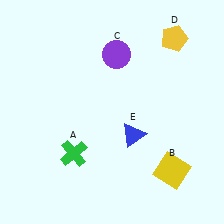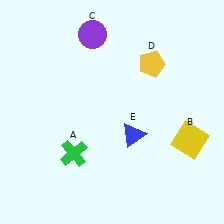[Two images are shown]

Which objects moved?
The objects that moved are: the yellow square (B), the purple circle (C), the yellow pentagon (D).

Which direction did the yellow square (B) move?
The yellow square (B) moved up.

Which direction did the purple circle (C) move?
The purple circle (C) moved left.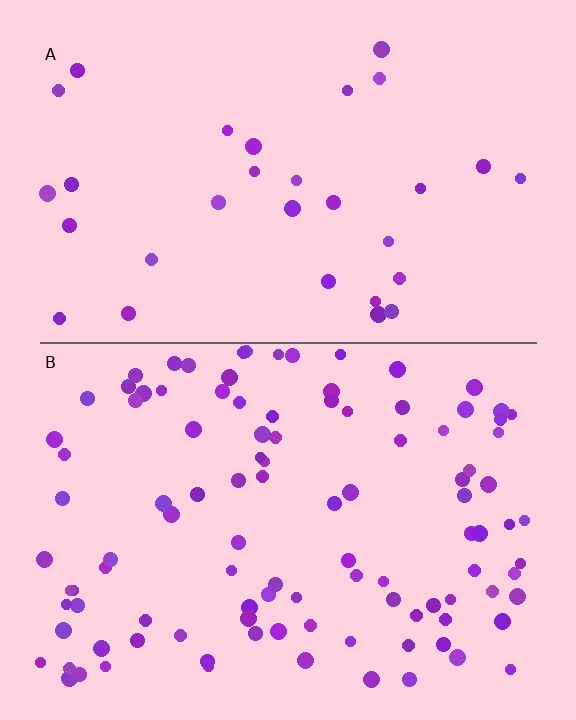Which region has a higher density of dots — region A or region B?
B (the bottom).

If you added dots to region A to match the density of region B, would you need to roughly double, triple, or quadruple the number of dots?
Approximately triple.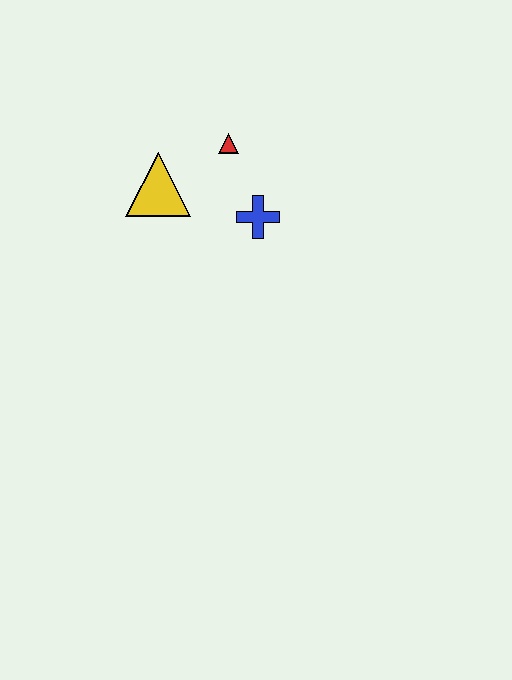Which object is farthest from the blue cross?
The yellow triangle is farthest from the blue cross.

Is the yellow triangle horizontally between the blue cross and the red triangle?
No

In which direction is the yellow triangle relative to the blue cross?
The yellow triangle is to the left of the blue cross.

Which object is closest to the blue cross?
The red triangle is closest to the blue cross.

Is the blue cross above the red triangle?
No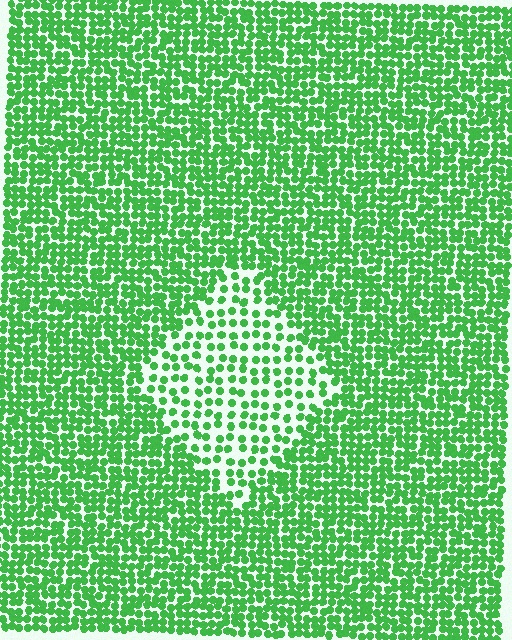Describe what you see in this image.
The image contains small green elements arranged at two different densities. A diamond-shaped region is visible where the elements are less densely packed than the surrounding area.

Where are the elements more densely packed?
The elements are more densely packed outside the diamond boundary.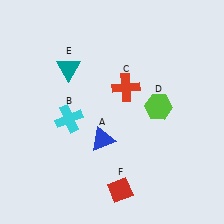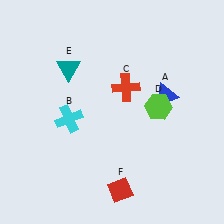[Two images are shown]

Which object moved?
The blue triangle (A) moved right.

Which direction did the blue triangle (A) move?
The blue triangle (A) moved right.